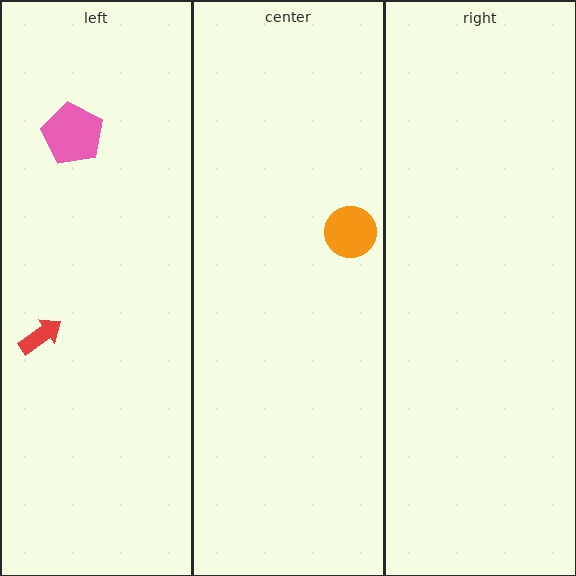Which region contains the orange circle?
The center region.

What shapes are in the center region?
The orange circle.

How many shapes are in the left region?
2.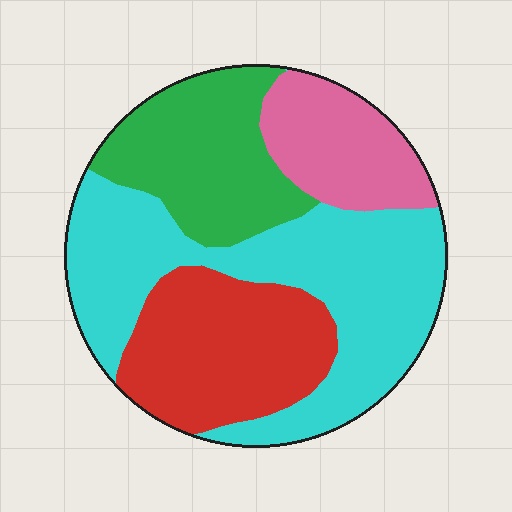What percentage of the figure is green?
Green takes up about one fifth (1/5) of the figure.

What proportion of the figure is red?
Red covers roughly 25% of the figure.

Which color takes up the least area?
Pink, at roughly 15%.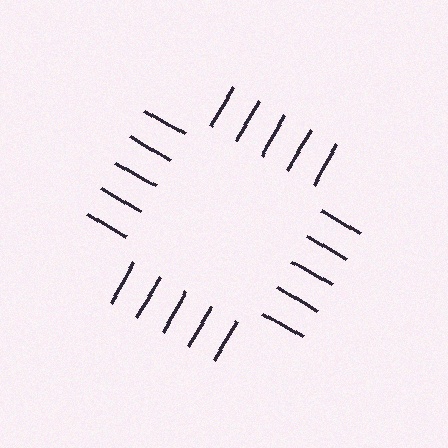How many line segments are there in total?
20 — 5 along each of the 4 edges.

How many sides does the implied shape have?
4 sides — the line-ends trace a square.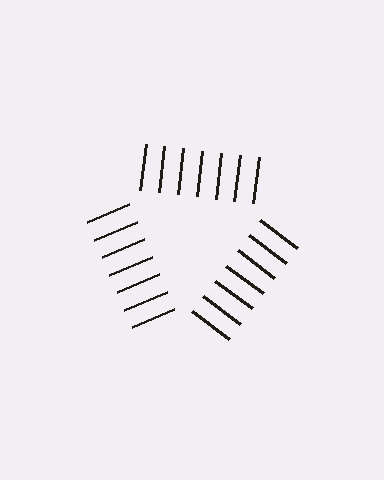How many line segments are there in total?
21 — 7 along each of the 3 edges.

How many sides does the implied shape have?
3 sides — the line-ends trace a triangle.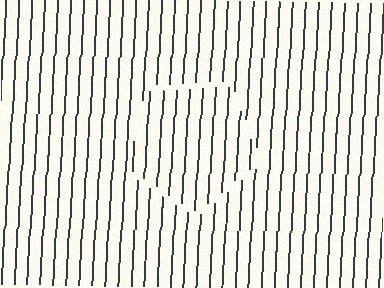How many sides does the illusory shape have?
5 sides — the line-ends trace a pentagon.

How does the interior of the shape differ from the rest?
The interior of the shape contains the same grating, shifted by half a period — the contour is defined by the phase discontinuity where line-ends from the inner and outer gratings abut.